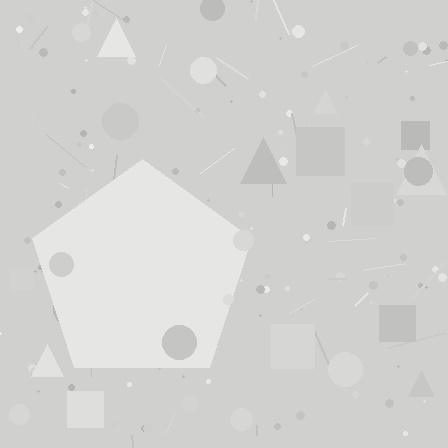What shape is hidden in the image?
A pentagon is hidden in the image.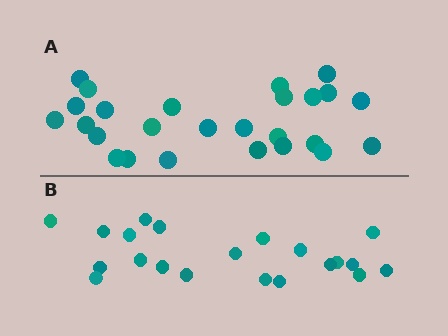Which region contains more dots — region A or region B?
Region A (the top region) has more dots.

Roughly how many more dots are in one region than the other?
Region A has about 5 more dots than region B.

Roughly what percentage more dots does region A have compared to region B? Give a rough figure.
About 25% more.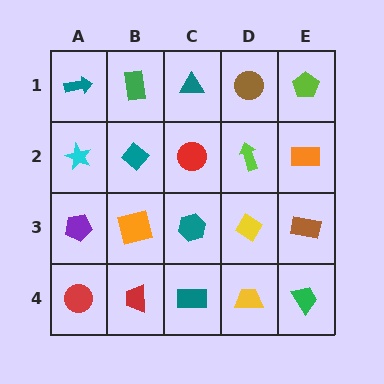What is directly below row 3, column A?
A red circle.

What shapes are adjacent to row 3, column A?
A cyan star (row 2, column A), a red circle (row 4, column A), an orange square (row 3, column B).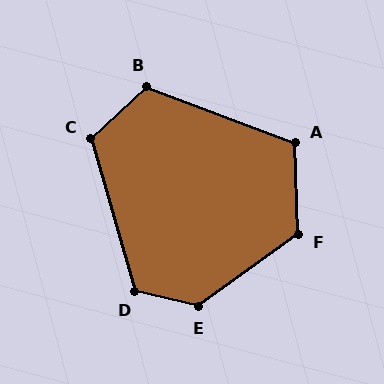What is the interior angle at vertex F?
Approximately 124 degrees (obtuse).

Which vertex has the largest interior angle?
E, at approximately 131 degrees.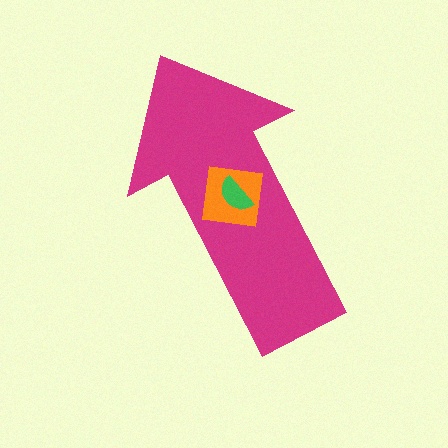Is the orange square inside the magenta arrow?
Yes.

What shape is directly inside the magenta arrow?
The orange square.